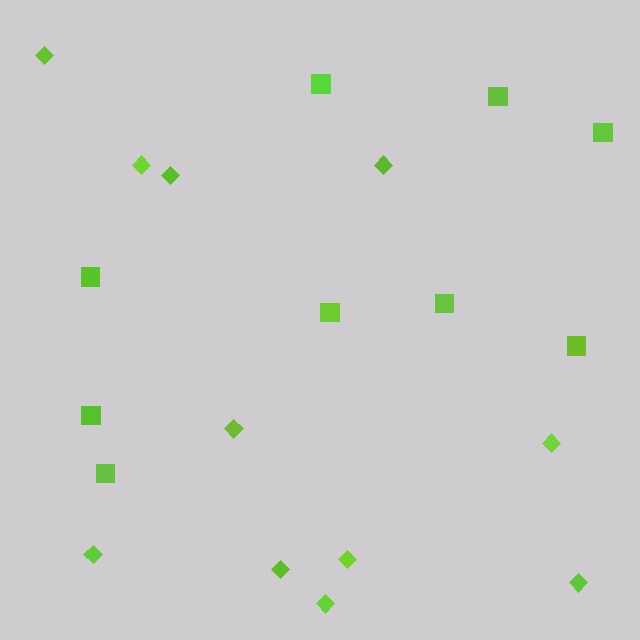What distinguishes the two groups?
There are 2 groups: one group of squares (9) and one group of diamonds (11).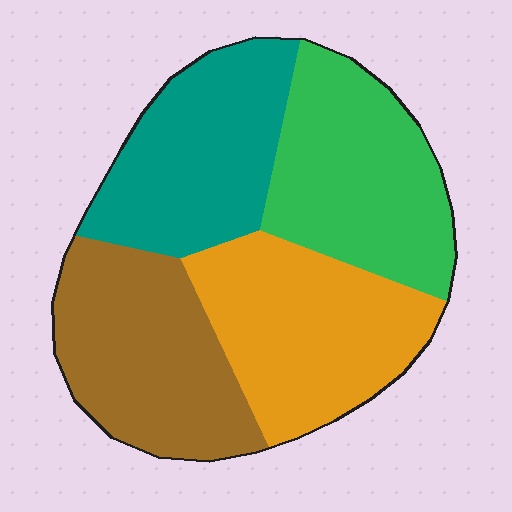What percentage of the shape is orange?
Orange covers around 25% of the shape.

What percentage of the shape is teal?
Teal covers about 25% of the shape.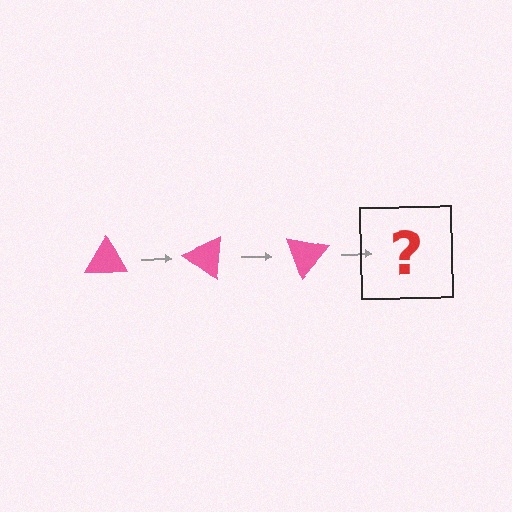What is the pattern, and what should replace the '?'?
The pattern is that the triangle rotates 35 degrees each step. The '?' should be a pink triangle rotated 105 degrees.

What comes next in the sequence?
The next element should be a pink triangle rotated 105 degrees.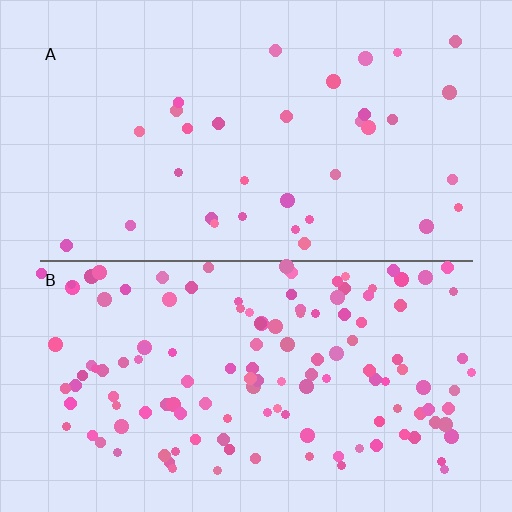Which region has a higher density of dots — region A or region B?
B (the bottom).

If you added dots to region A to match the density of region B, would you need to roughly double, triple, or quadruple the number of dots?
Approximately quadruple.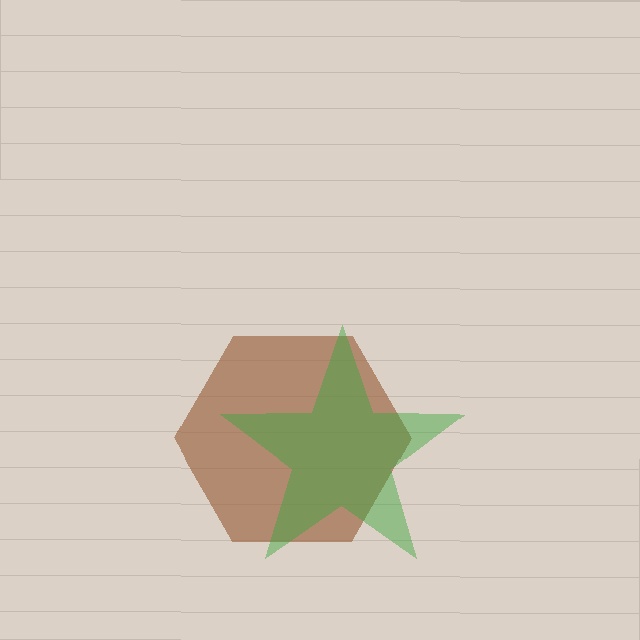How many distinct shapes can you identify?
There are 2 distinct shapes: a brown hexagon, a green star.